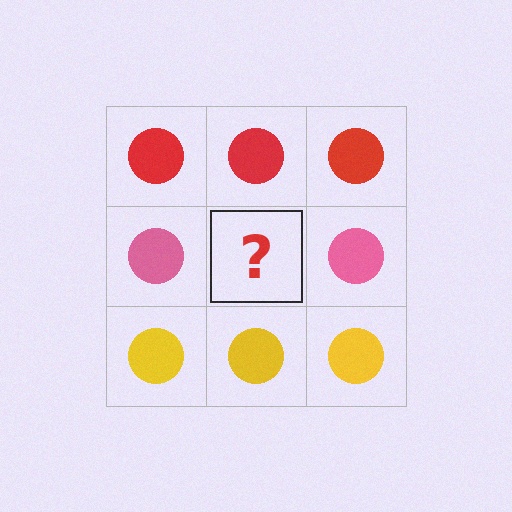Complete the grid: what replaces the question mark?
The question mark should be replaced with a pink circle.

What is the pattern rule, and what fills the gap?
The rule is that each row has a consistent color. The gap should be filled with a pink circle.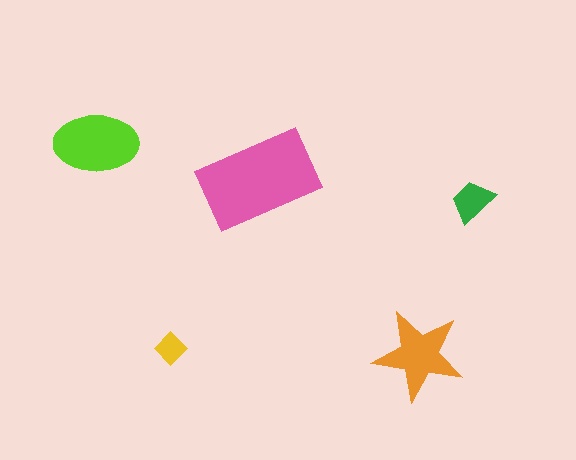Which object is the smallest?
The yellow diamond.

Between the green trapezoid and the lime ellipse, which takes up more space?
The lime ellipse.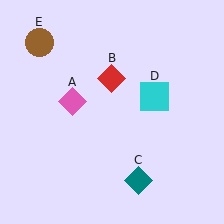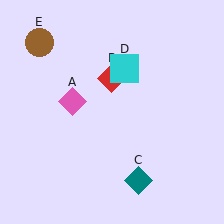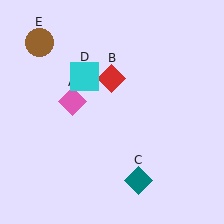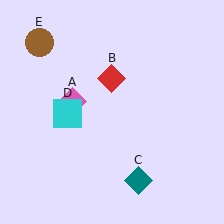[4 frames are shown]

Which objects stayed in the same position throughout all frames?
Pink diamond (object A) and red diamond (object B) and teal diamond (object C) and brown circle (object E) remained stationary.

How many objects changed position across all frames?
1 object changed position: cyan square (object D).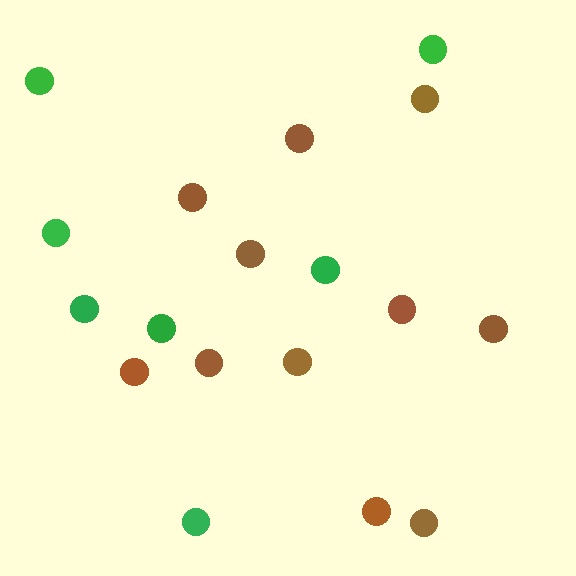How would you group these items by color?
There are 2 groups: one group of brown circles (11) and one group of green circles (7).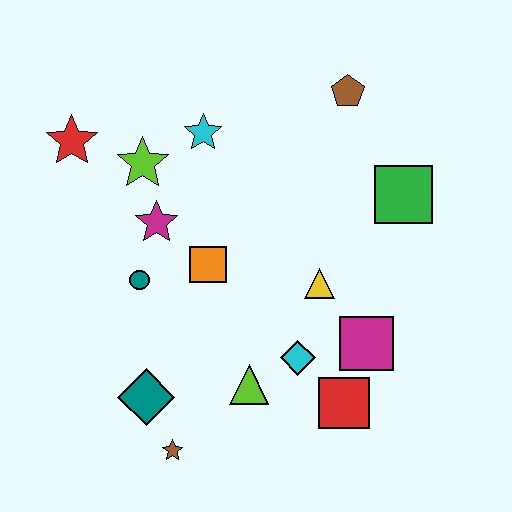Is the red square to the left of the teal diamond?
No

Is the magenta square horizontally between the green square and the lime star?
Yes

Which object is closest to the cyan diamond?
The lime triangle is closest to the cyan diamond.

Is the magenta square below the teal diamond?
No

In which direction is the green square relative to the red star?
The green square is to the right of the red star.